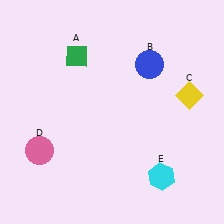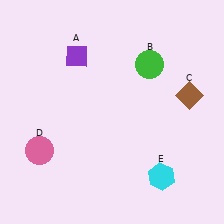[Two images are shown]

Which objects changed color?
A changed from green to purple. B changed from blue to green. C changed from yellow to brown.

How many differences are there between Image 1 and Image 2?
There are 3 differences between the two images.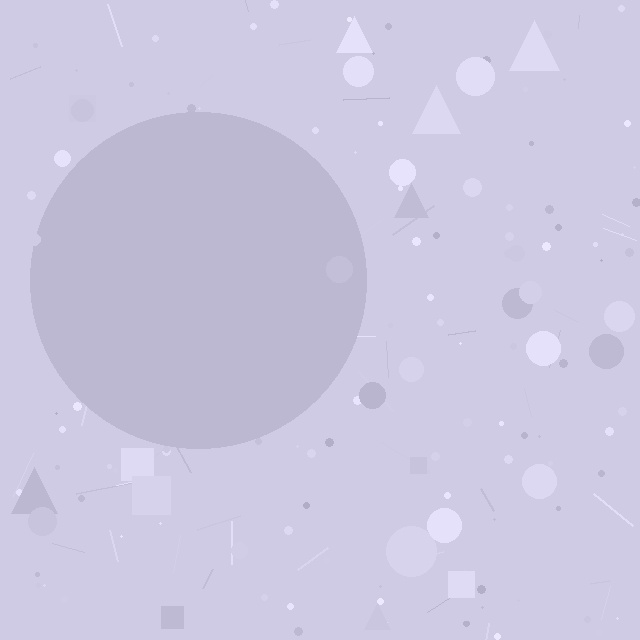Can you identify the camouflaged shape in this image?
The camouflaged shape is a circle.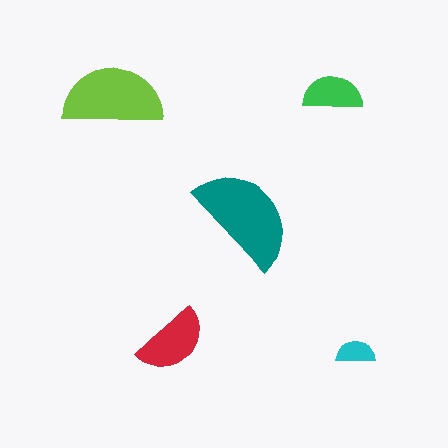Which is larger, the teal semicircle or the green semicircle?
The teal one.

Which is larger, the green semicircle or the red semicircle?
The red one.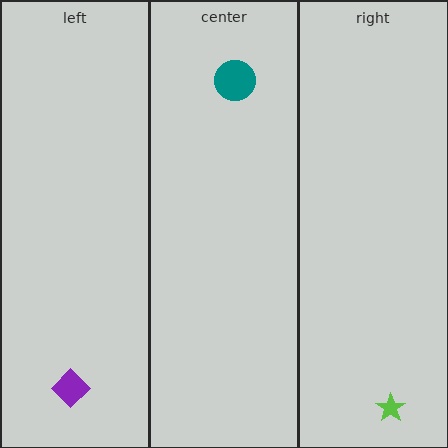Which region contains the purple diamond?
The left region.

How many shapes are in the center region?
1.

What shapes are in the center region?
The teal circle.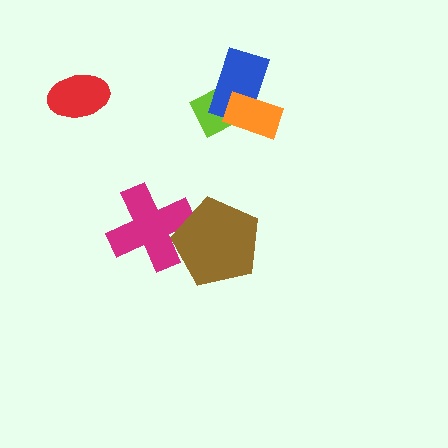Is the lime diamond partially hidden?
Yes, it is partially covered by another shape.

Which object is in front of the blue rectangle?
The orange rectangle is in front of the blue rectangle.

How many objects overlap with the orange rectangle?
2 objects overlap with the orange rectangle.